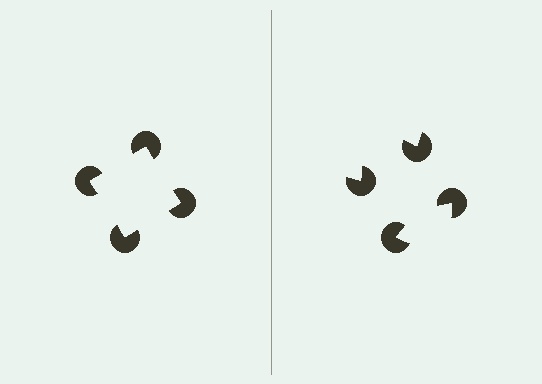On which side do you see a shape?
An illusory square appears on the left side. On the right side the wedge cuts are rotated, so no coherent shape forms.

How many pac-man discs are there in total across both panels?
8 — 4 on each side.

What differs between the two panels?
The pac-man discs are positioned identically on both sides; only the wedge orientations differ. On the left they align to a square; on the right they are misaligned.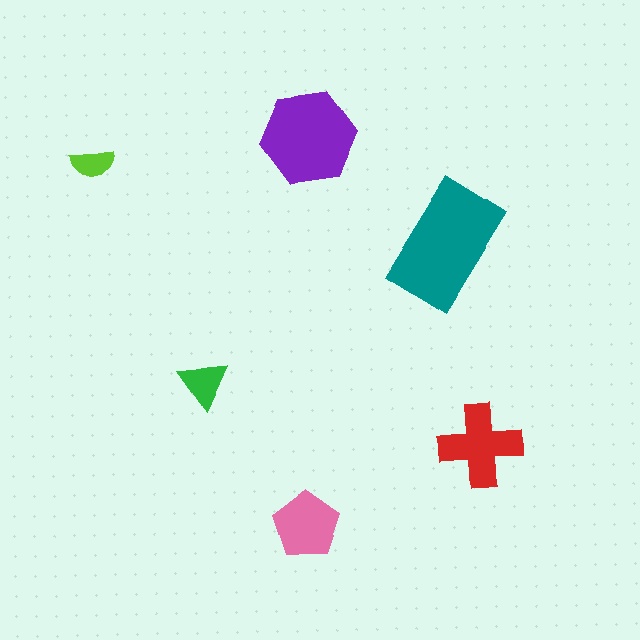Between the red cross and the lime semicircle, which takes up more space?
The red cross.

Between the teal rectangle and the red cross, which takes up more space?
The teal rectangle.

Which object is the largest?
The teal rectangle.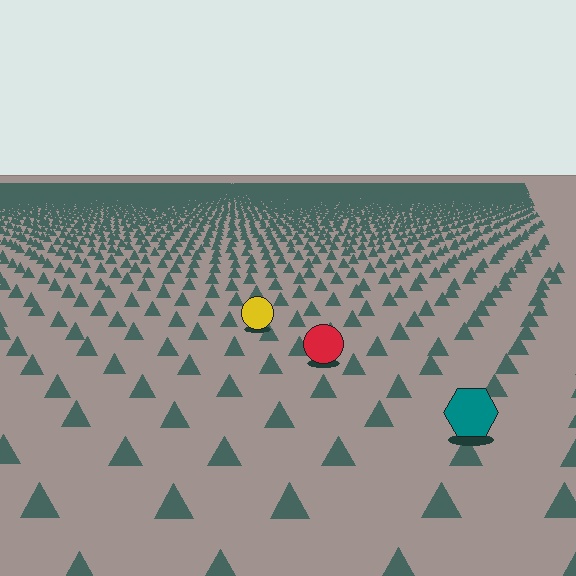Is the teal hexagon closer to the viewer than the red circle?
Yes. The teal hexagon is closer — you can tell from the texture gradient: the ground texture is coarser near it.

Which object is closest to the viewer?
The teal hexagon is closest. The texture marks near it are larger and more spread out.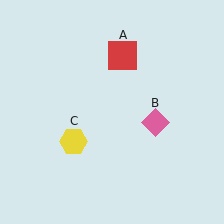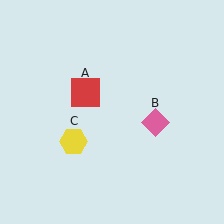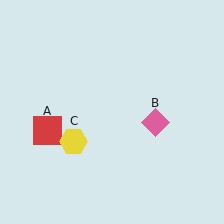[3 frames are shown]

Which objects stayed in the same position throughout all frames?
Pink diamond (object B) and yellow hexagon (object C) remained stationary.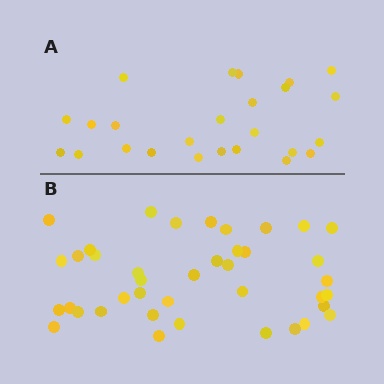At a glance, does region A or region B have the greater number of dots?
Region B (the bottom region) has more dots.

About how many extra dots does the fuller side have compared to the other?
Region B has approximately 15 more dots than region A.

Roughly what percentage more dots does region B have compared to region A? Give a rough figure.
About 60% more.